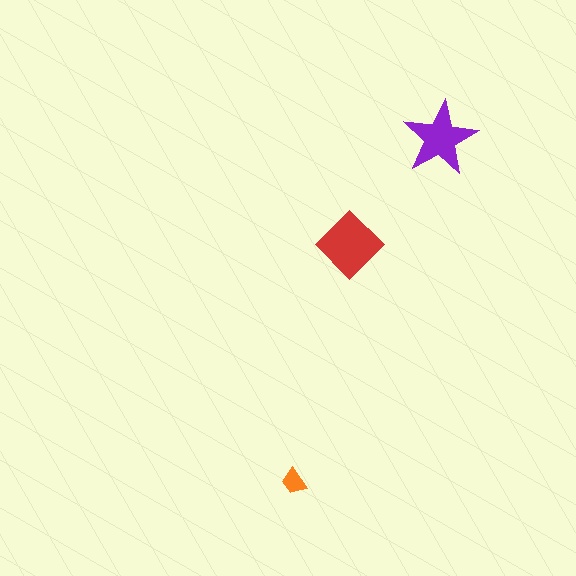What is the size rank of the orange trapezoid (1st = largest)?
3rd.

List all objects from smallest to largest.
The orange trapezoid, the purple star, the red diamond.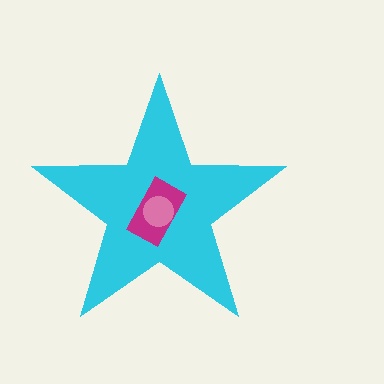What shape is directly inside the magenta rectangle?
The pink circle.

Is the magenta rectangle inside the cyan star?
Yes.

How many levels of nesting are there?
3.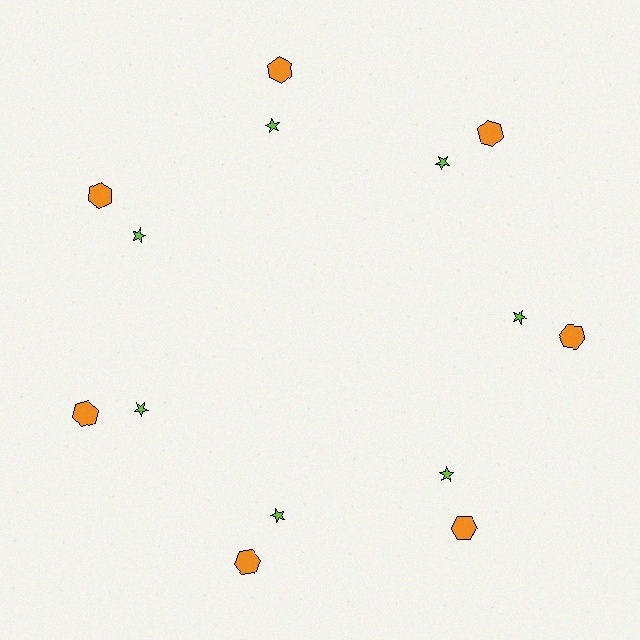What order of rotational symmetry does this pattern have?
This pattern has 7-fold rotational symmetry.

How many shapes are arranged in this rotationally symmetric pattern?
There are 14 shapes, arranged in 7 groups of 2.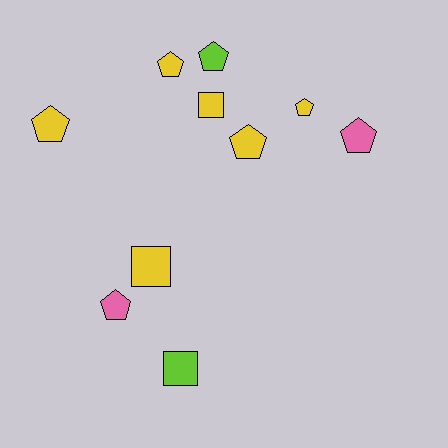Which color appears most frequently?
Yellow, with 6 objects.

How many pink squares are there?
There are no pink squares.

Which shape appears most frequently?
Pentagon, with 7 objects.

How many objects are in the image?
There are 10 objects.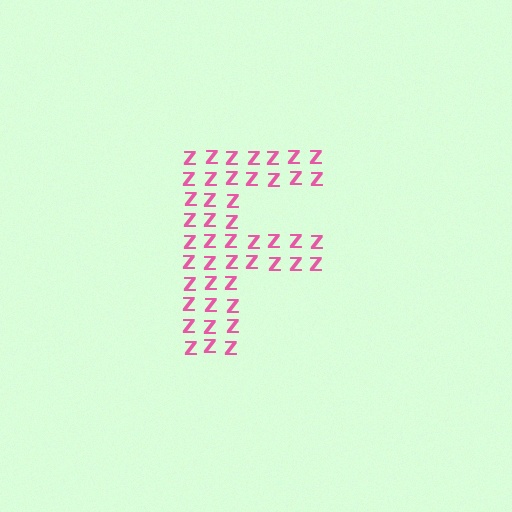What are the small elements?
The small elements are letter Z's.